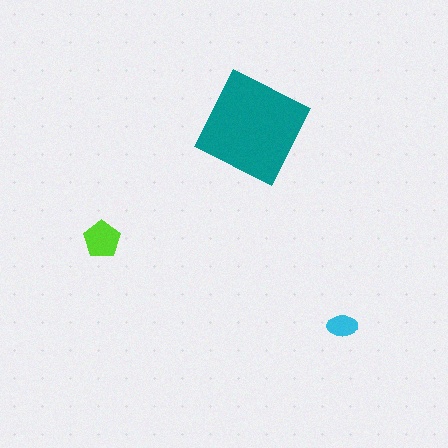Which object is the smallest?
The cyan ellipse.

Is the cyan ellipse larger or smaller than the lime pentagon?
Smaller.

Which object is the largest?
The teal square.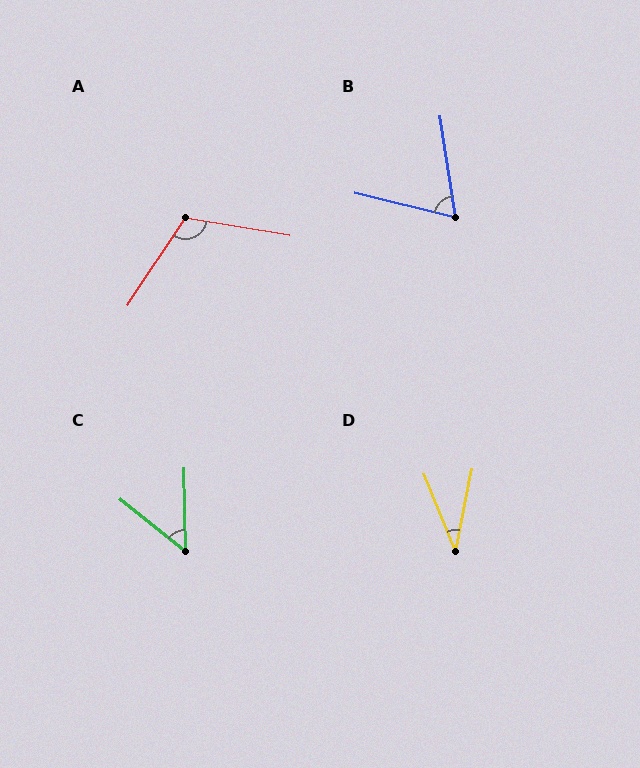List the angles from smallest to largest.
D (34°), C (50°), B (68°), A (114°).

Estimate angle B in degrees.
Approximately 68 degrees.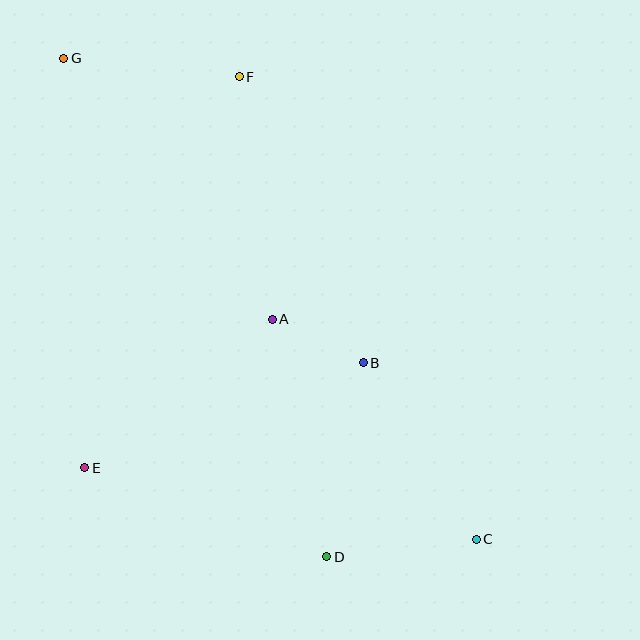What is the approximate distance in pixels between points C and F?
The distance between C and F is approximately 520 pixels.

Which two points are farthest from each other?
Points C and G are farthest from each other.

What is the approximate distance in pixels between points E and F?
The distance between E and F is approximately 420 pixels.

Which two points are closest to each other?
Points A and B are closest to each other.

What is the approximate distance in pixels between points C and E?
The distance between C and E is approximately 398 pixels.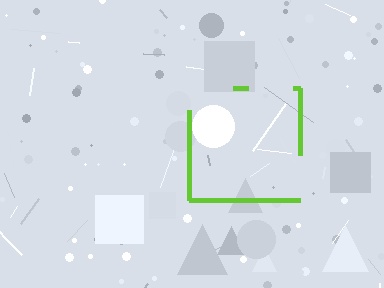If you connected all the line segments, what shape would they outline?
They would outline a square.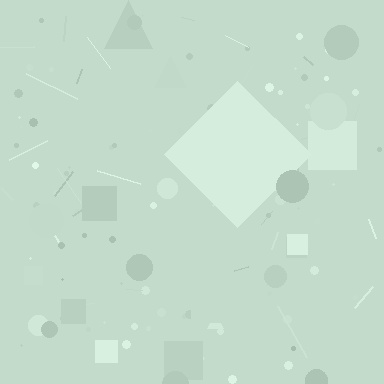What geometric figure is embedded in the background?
A diamond is embedded in the background.